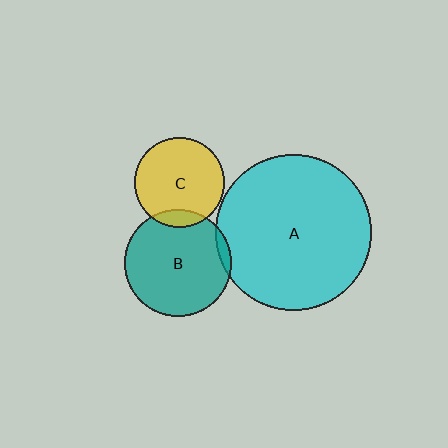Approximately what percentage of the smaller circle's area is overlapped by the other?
Approximately 10%.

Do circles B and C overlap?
Yes.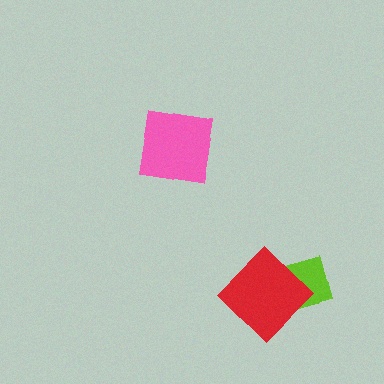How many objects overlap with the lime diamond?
1 object overlaps with the lime diamond.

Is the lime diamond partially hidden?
Yes, it is partially covered by another shape.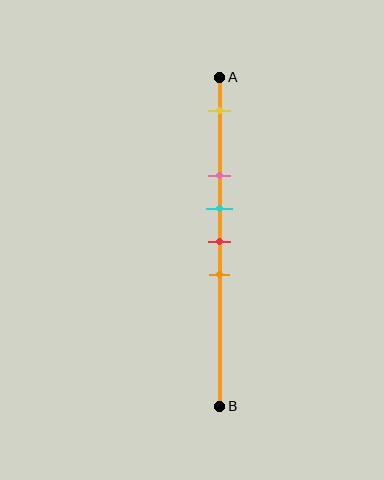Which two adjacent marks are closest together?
The cyan and red marks are the closest adjacent pair.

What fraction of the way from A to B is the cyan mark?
The cyan mark is approximately 40% (0.4) of the way from A to B.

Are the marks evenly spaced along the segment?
No, the marks are not evenly spaced.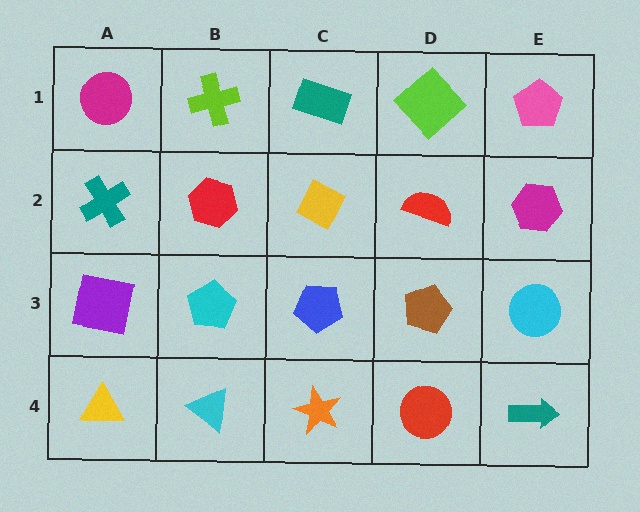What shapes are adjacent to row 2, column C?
A teal rectangle (row 1, column C), a blue pentagon (row 3, column C), a red hexagon (row 2, column B), a red semicircle (row 2, column D).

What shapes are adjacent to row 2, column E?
A pink pentagon (row 1, column E), a cyan circle (row 3, column E), a red semicircle (row 2, column D).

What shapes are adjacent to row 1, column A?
A teal cross (row 2, column A), a lime cross (row 1, column B).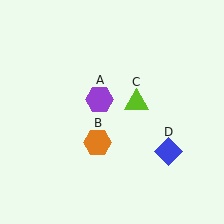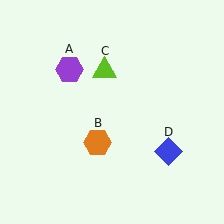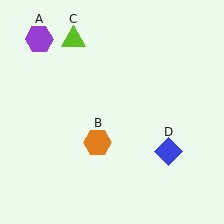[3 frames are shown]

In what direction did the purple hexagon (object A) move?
The purple hexagon (object A) moved up and to the left.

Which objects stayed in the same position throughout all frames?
Orange hexagon (object B) and blue diamond (object D) remained stationary.